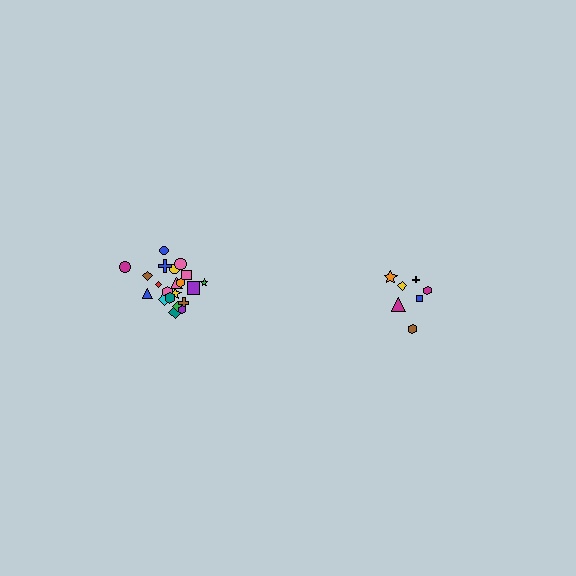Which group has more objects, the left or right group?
The left group.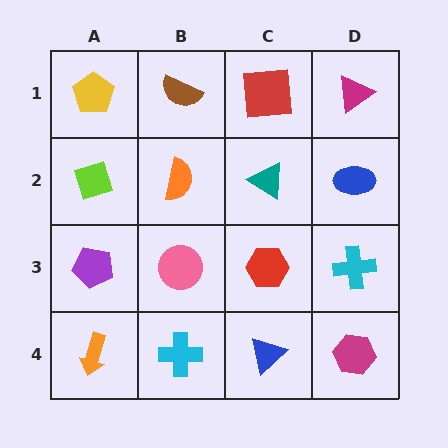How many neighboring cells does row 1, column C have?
3.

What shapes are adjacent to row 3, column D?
A blue ellipse (row 2, column D), a magenta hexagon (row 4, column D), a red hexagon (row 3, column C).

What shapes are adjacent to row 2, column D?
A magenta triangle (row 1, column D), a cyan cross (row 3, column D), a teal triangle (row 2, column C).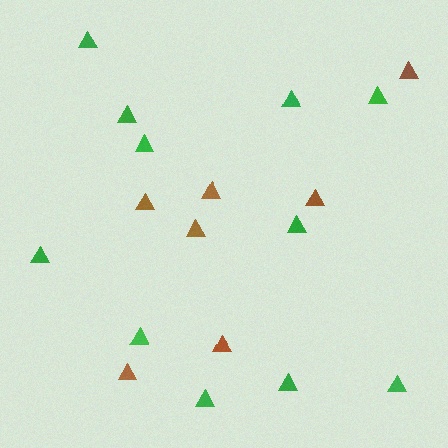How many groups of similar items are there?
There are 2 groups: one group of green triangles (11) and one group of brown triangles (7).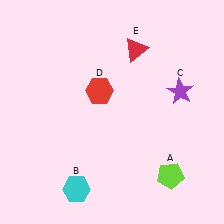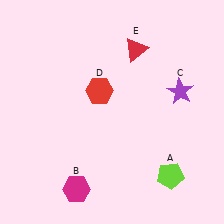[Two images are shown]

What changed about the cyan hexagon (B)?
In Image 1, B is cyan. In Image 2, it changed to magenta.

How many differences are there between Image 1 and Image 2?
There is 1 difference between the two images.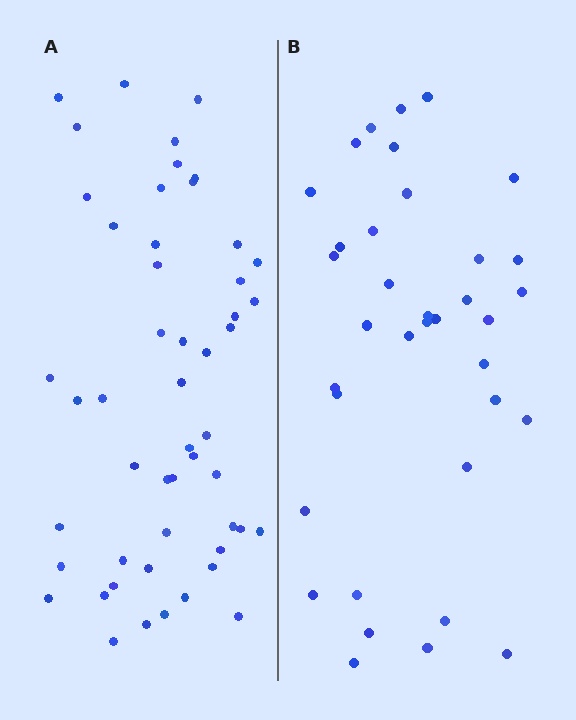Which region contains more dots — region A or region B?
Region A (the left region) has more dots.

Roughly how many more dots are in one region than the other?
Region A has approximately 15 more dots than region B.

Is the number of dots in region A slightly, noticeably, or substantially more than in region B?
Region A has noticeably more, but not dramatically so. The ratio is roughly 1.4 to 1.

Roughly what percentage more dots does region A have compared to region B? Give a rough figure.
About 40% more.